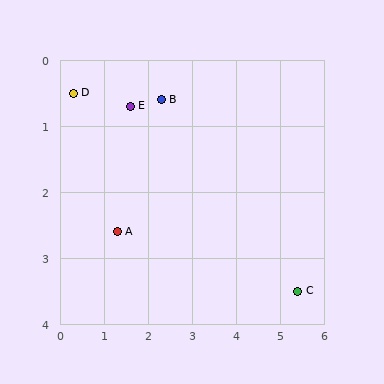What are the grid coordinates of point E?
Point E is at approximately (1.6, 0.7).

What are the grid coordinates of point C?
Point C is at approximately (5.4, 3.5).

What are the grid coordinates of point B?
Point B is at approximately (2.3, 0.6).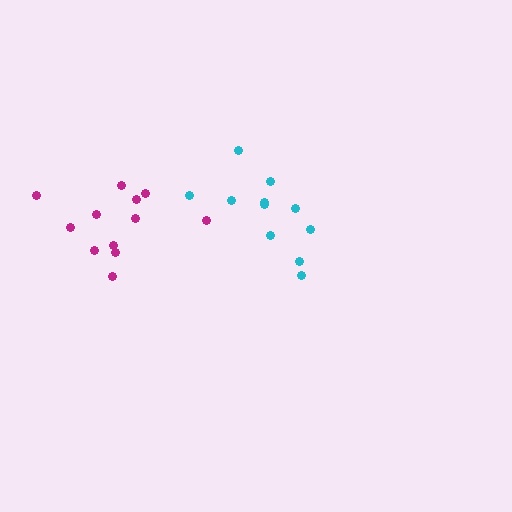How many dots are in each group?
Group 1: 12 dots, Group 2: 11 dots (23 total).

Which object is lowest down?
The magenta cluster is bottommost.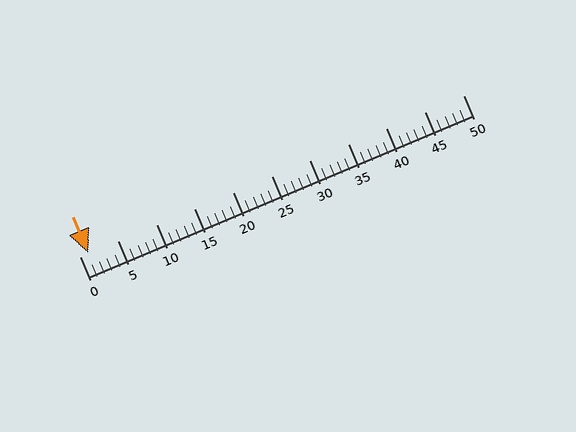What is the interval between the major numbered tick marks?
The major tick marks are spaced 5 units apart.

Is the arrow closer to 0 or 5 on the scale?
The arrow is closer to 0.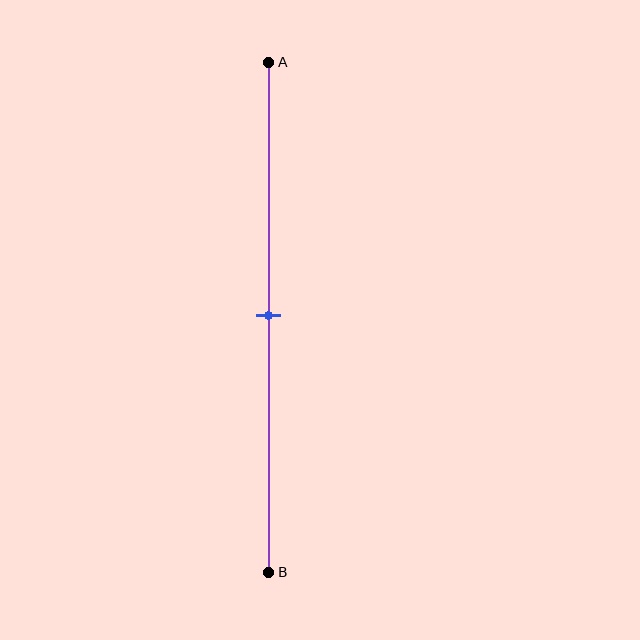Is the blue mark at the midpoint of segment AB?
Yes, the mark is approximately at the midpoint.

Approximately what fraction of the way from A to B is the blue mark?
The blue mark is approximately 50% of the way from A to B.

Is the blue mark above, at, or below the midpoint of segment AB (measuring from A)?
The blue mark is approximately at the midpoint of segment AB.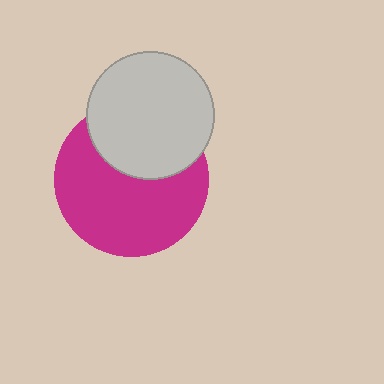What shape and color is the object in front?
The object in front is a light gray circle.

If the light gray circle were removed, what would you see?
You would see the complete magenta circle.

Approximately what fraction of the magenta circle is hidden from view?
Roughly 35% of the magenta circle is hidden behind the light gray circle.